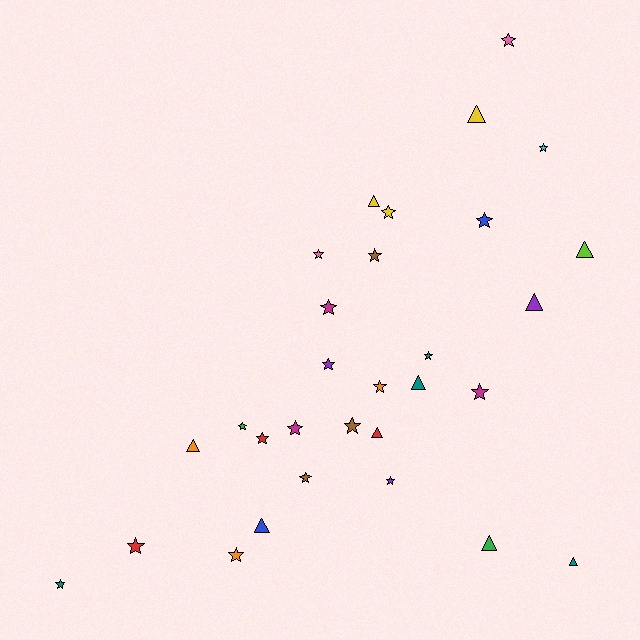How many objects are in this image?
There are 30 objects.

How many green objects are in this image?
There are 2 green objects.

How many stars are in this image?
There are 20 stars.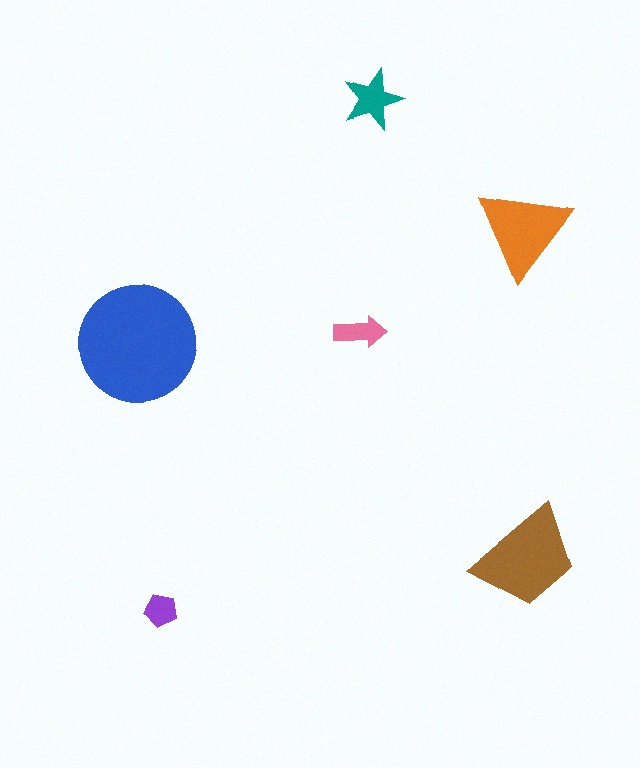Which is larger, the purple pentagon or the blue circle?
The blue circle.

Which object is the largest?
The blue circle.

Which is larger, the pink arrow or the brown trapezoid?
The brown trapezoid.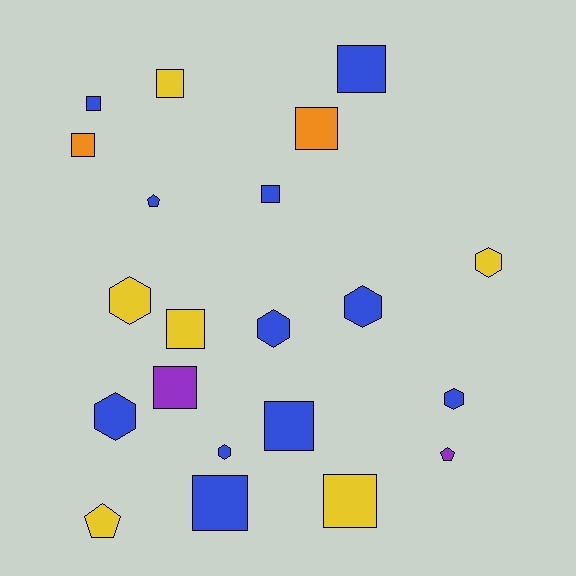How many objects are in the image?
There are 21 objects.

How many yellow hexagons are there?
There are 2 yellow hexagons.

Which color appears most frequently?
Blue, with 11 objects.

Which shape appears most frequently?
Square, with 11 objects.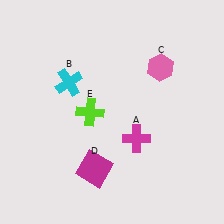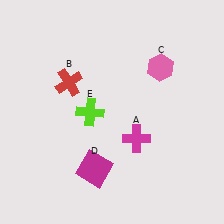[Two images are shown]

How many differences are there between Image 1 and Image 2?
There is 1 difference between the two images.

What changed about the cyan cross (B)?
In Image 1, B is cyan. In Image 2, it changed to red.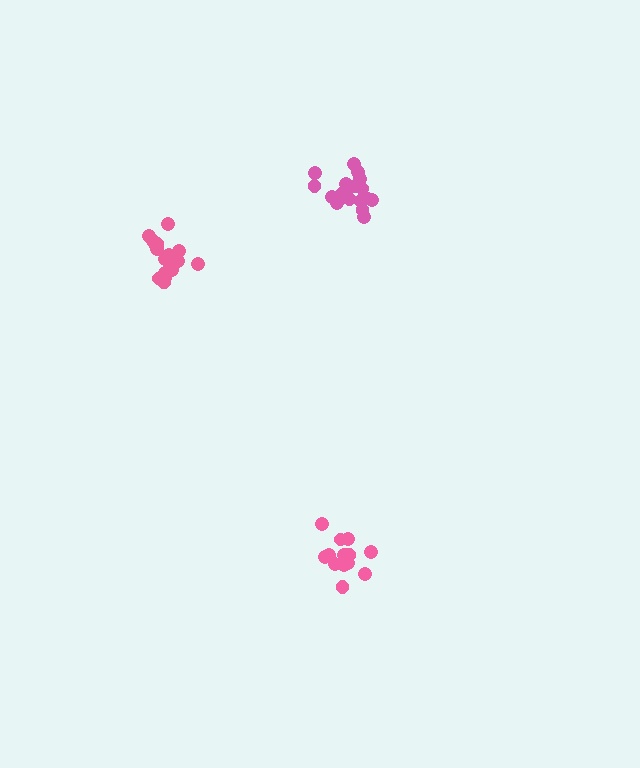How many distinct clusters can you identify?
There are 3 distinct clusters.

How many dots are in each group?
Group 1: 15 dots, Group 2: 20 dots, Group 3: 16 dots (51 total).